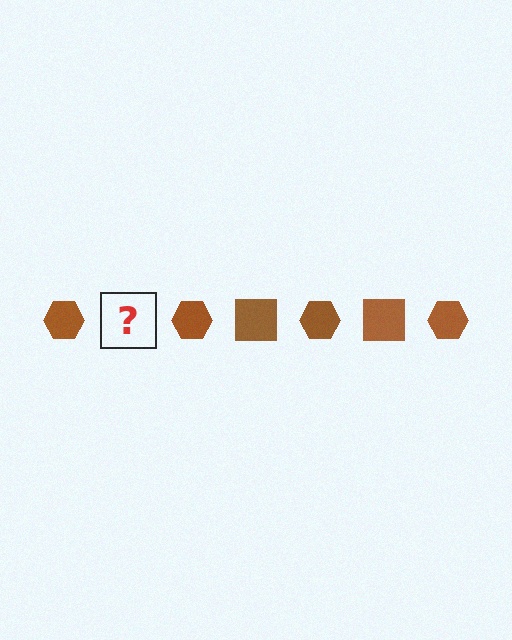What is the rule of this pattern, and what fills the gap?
The rule is that the pattern cycles through hexagon, square shapes in brown. The gap should be filled with a brown square.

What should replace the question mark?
The question mark should be replaced with a brown square.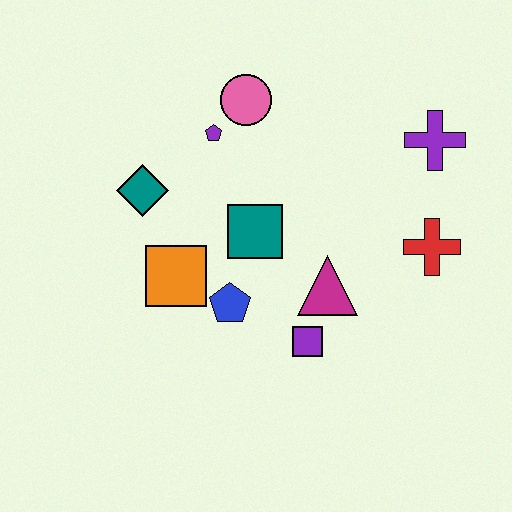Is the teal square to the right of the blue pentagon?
Yes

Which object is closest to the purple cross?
The red cross is closest to the purple cross.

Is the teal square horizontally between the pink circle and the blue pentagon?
No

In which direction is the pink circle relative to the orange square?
The pink circle is above the orange square.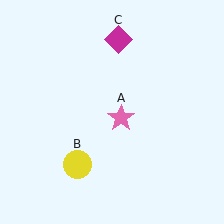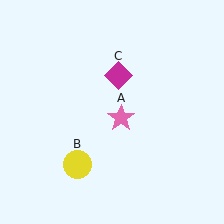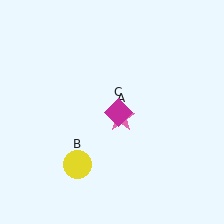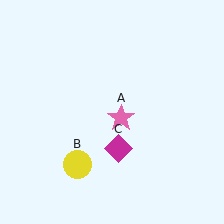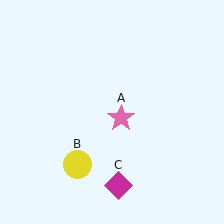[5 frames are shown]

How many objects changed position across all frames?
1 object changed position: magenta diamond (object C).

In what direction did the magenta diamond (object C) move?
The magenta diamond (object C) moved down.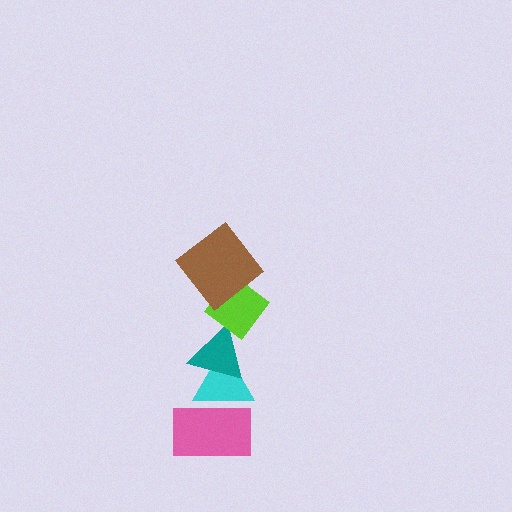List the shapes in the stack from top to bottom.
From top to bottom: the brown diamond, the lime diamond, the teal triangle, the cyan triangle, the pink rectangle.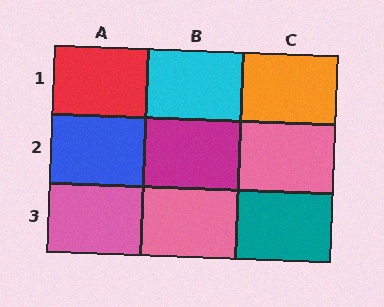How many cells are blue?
1 cell is blue.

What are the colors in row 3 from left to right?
Pink, pink, teal.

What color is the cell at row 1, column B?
Cyan.